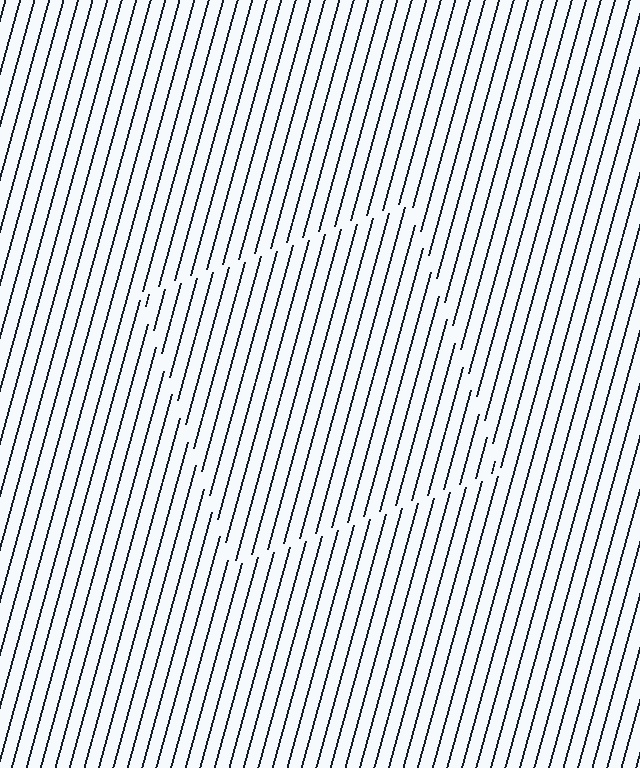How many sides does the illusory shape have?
4 sides — the line-ends trace a square.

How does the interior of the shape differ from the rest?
The interior of the shape contains the same grating, shifted by half a period — the contour is defined by the phase discontinuity where line-ends from the inner and outer gratings abut.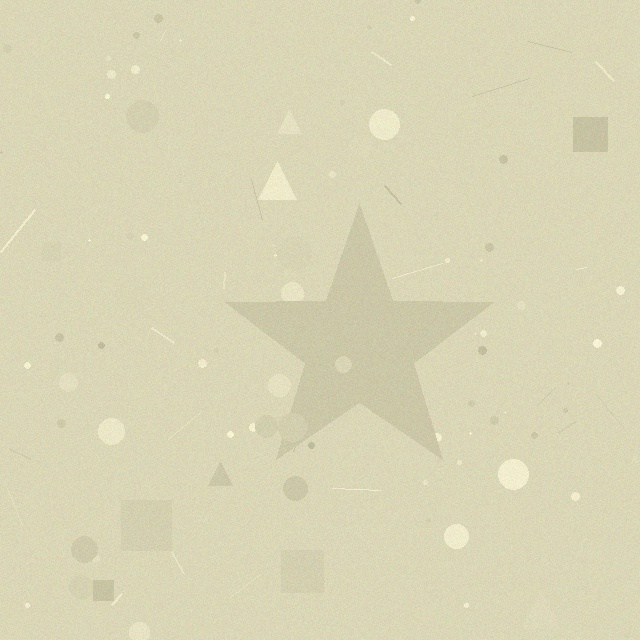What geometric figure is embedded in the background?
A star is embedded in the background.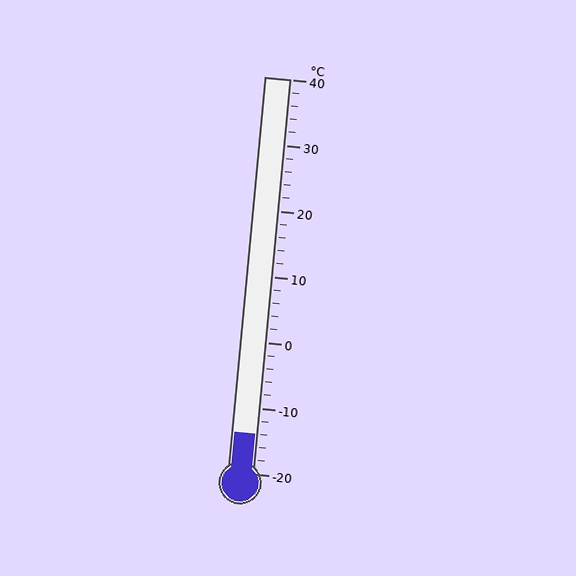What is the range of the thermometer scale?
The thermometer scale ranges from -20°C to 40°C.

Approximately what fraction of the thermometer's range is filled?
The thermometer is filled to approximately 10% of its range.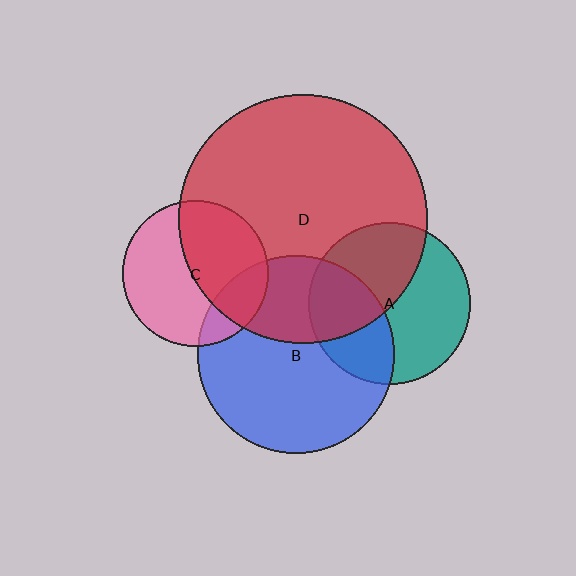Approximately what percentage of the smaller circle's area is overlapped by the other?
Approximately 35%.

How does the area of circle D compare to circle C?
Approximately 2.9 times.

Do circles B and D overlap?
Yes.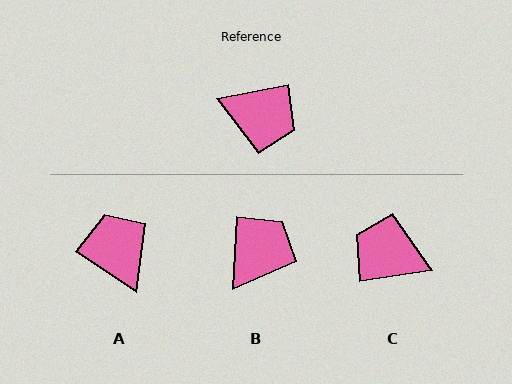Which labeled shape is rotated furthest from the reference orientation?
C, about 177 degrees away.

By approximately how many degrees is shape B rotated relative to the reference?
Approximately 77 degrees counter-clockwise.